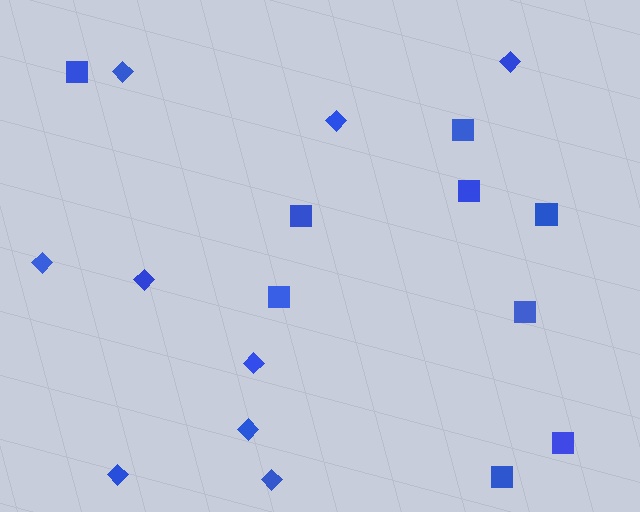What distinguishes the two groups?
There are 2 groups: one group of squares (9) and one group of diamonds (9).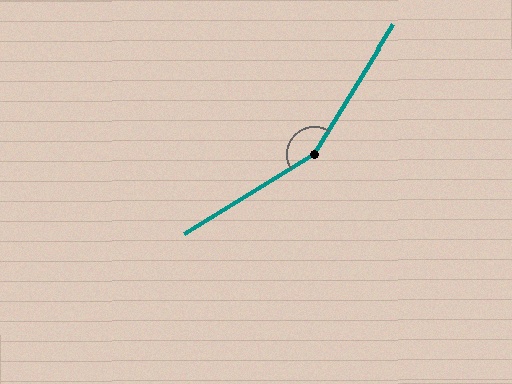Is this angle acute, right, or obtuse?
It is obtuse.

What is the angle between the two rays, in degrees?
Approximately 153 degrees.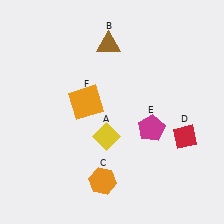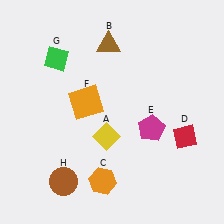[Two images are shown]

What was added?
A green diamond (G), a brown circle (H) were added in Image 2.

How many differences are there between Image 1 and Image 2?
There are 2 differences between the two images.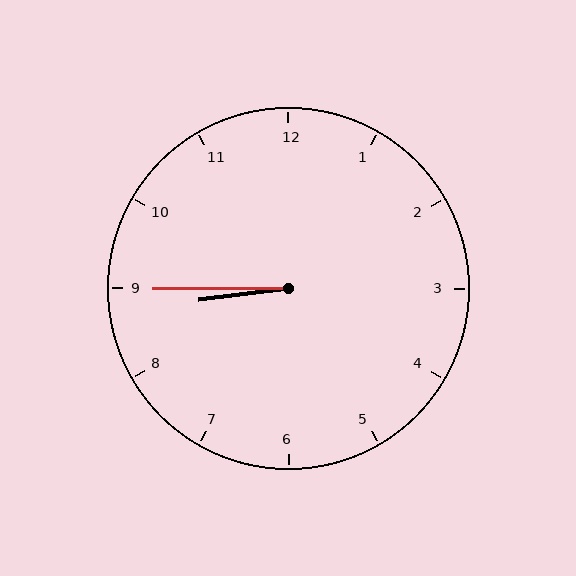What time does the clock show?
8:45.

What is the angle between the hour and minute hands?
Approximately 8 degrees.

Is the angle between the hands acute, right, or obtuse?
It is acute.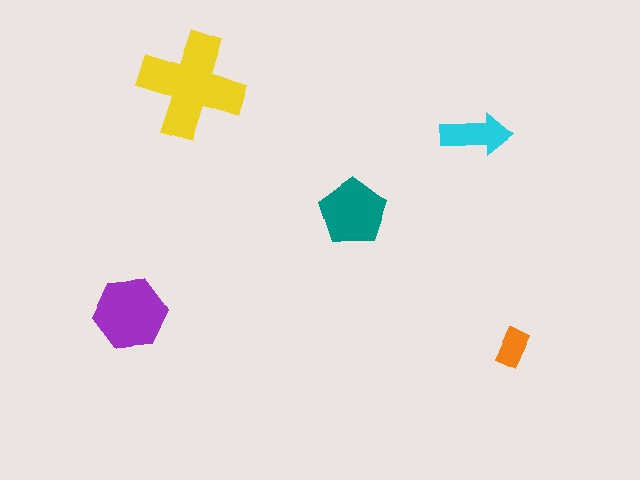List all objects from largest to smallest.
The yellow cross, the purple hexagon, the teal pentagon, the cyan arrow, the orange rectangle.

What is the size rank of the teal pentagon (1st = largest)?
3rd.